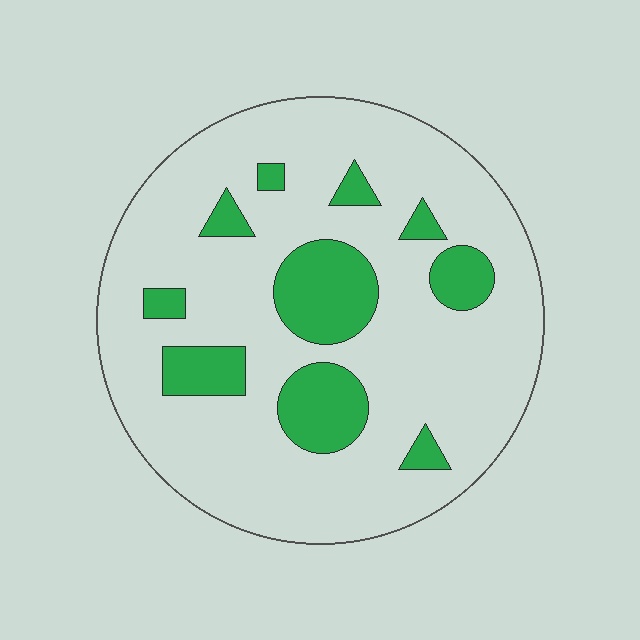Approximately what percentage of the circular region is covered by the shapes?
Approximately 20%.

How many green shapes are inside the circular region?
10.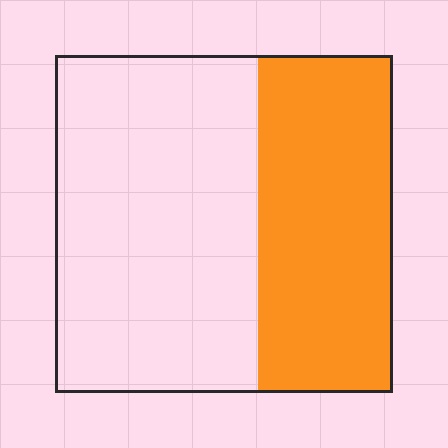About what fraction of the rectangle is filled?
About two fifths (2/5).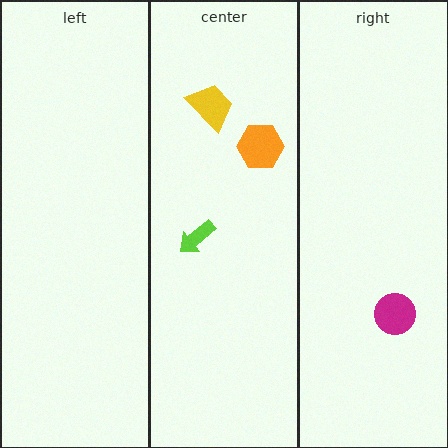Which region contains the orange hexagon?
The center region.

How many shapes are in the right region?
1.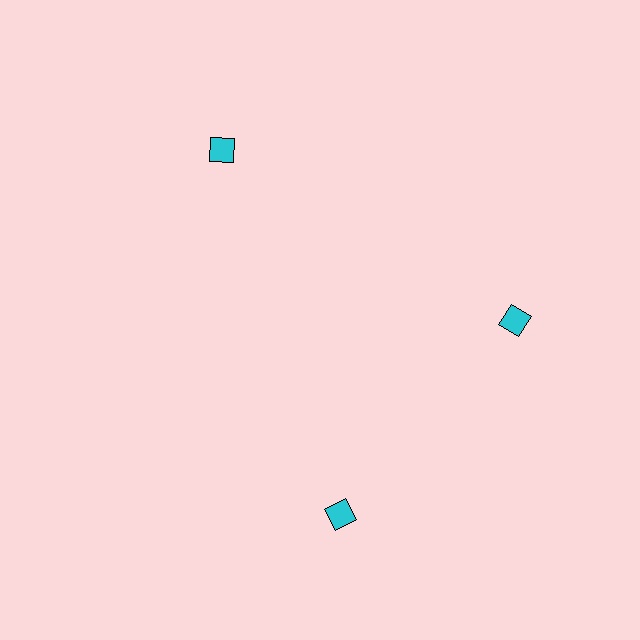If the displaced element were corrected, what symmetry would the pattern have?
It would have 3-fold rotational symmetry — the pattern would map onto itself every 120 degrees.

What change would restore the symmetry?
The symmetry would be restored by rotating it back into even spacing with its neighbors so that all 3 diamonds sit at equal angles and equal distance from the center.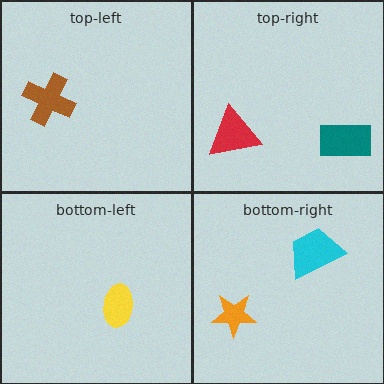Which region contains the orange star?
The bottom-right region.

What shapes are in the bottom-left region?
The yellow ellipse.